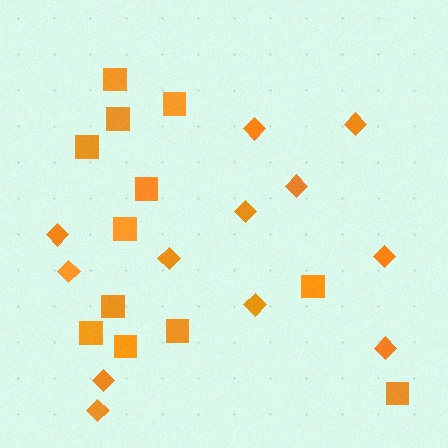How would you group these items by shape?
There are 2 groups: one group of diamonds (12) and one group of squares (12).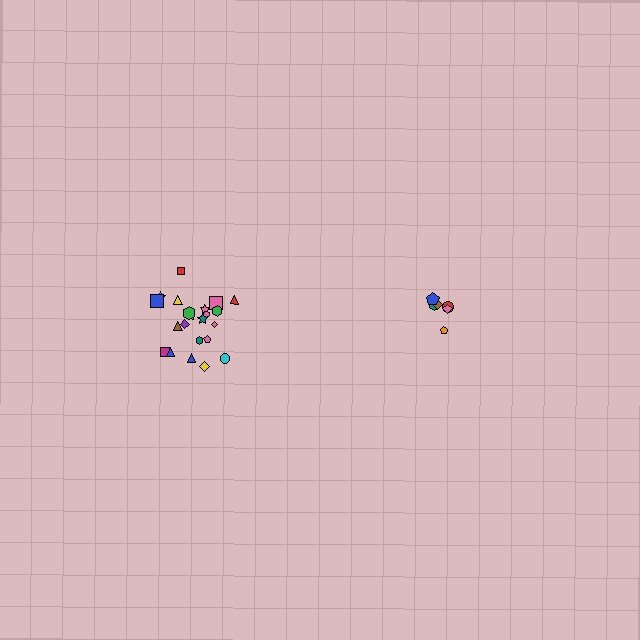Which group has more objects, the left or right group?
The left group.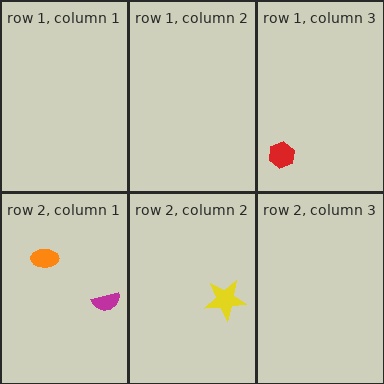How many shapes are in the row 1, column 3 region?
1.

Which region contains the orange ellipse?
The row 2, column 1 region.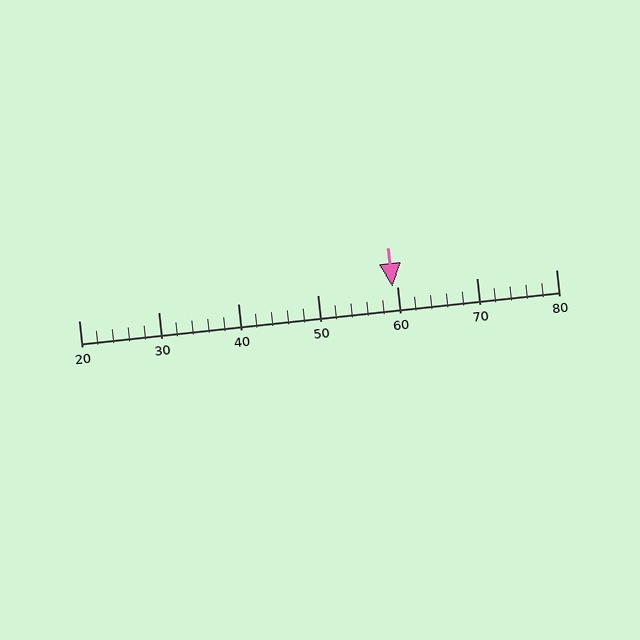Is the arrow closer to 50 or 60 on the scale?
The arrow is closer to 60.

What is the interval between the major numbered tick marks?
The major tick marks are spaced 10 units apart.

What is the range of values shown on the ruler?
The ruler shows values from 20 to 80.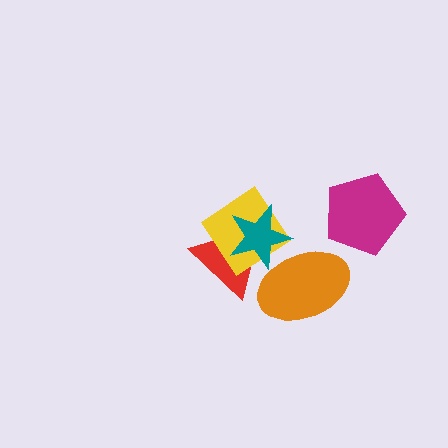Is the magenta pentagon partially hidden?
No, no other shape covers it.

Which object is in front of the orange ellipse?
The teal star is in front of the orange ellipse.